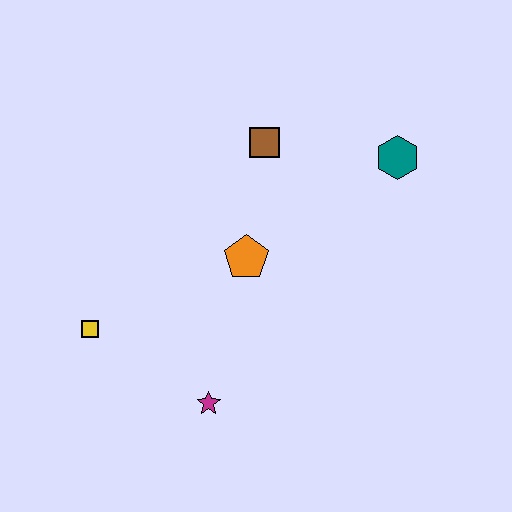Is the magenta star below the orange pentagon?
Yes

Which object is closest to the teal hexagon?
The brown square is closest to the teal hexagon.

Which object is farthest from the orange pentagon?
The teal hexagon is farthest from the orange pentagon.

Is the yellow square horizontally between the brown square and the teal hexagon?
No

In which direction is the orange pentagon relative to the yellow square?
The orange pentagon is to the right of the yellow square.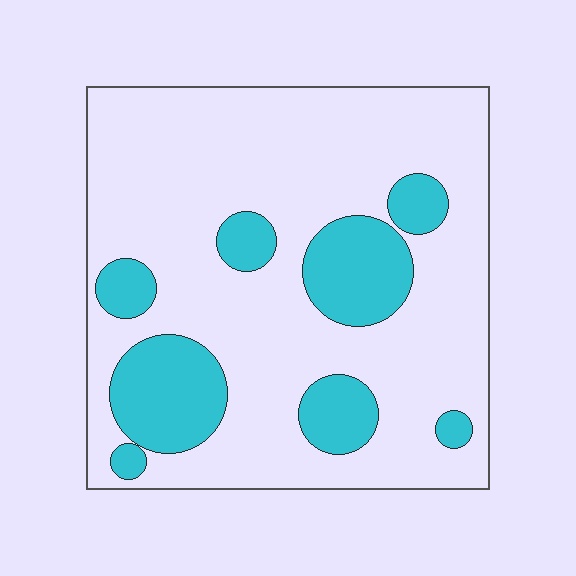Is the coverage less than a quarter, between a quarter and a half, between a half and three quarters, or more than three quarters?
Less than a quarter.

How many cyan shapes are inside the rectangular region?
8.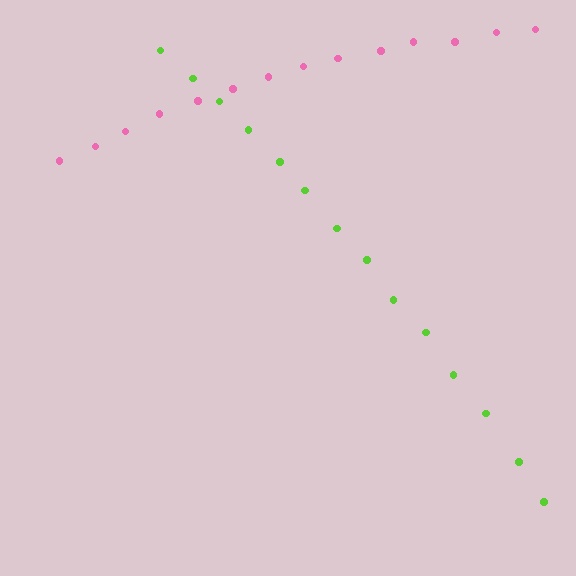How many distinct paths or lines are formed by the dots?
There are 2 distinct paths.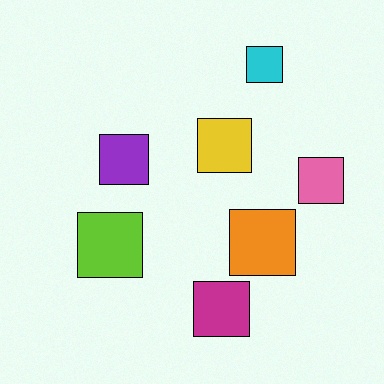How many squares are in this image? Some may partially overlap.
There are 7 squares.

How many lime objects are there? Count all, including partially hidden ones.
There is 1 lime object.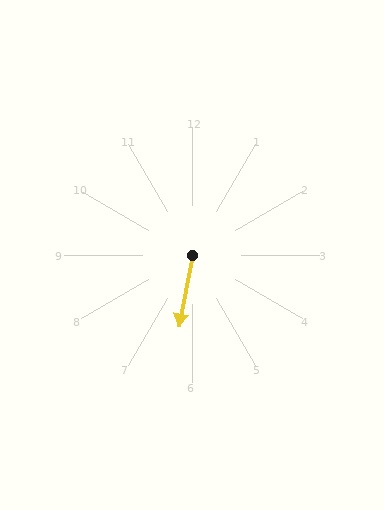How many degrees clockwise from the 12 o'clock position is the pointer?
Approximately 191 degrees.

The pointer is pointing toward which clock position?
Roughly 6 o'clock.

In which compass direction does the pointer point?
South.